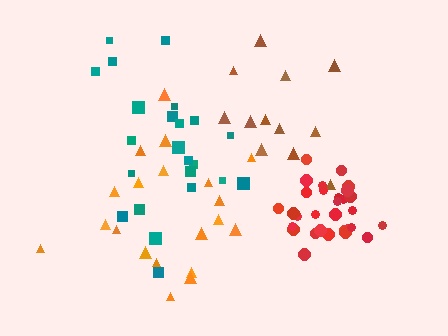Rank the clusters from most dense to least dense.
red, brown, teal, orange.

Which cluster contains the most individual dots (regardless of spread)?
Red (31).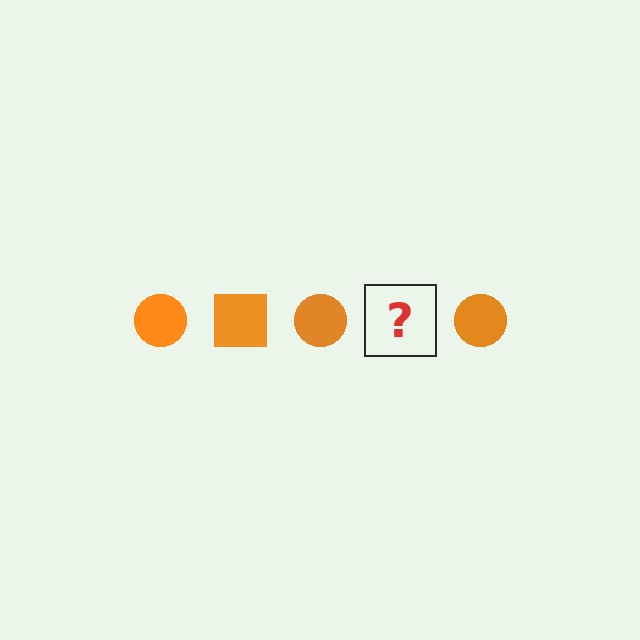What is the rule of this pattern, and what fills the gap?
The rule is that the pattern cycles through circle, square shapes in orange. The gap should be filled with an orange square.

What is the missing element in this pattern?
The missing element is an orange square.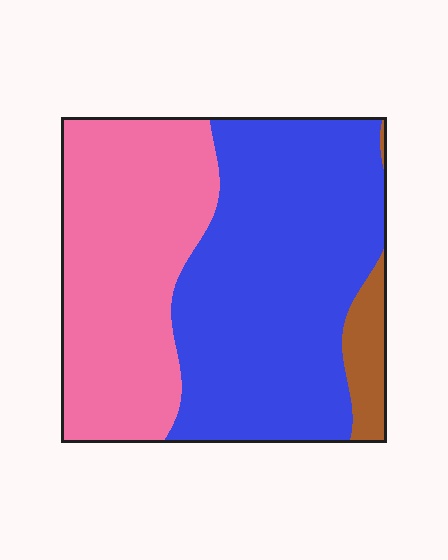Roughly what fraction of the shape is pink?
Pink covers 40% of the shape.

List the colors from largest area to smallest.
From largest to smallest: blue, pink, brown.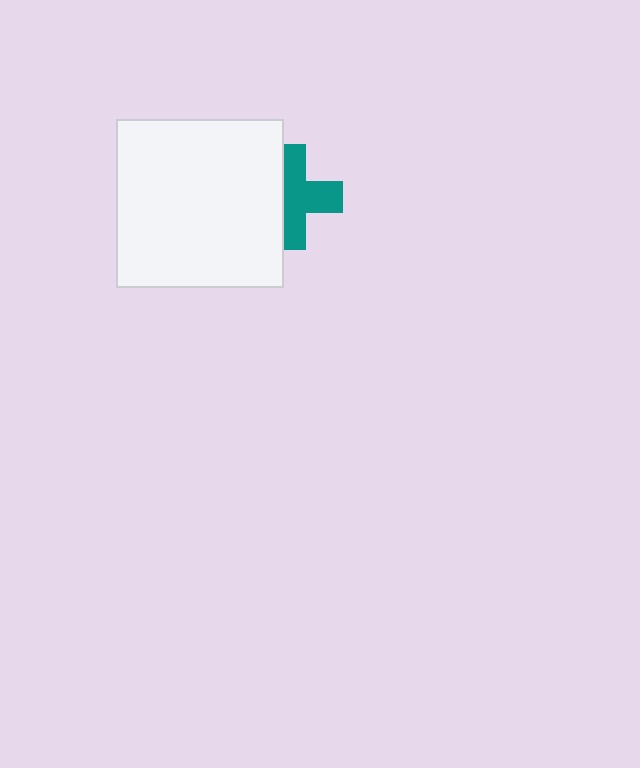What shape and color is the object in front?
The object in front is a white rectangle.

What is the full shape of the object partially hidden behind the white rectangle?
The partially hidden object is a teal cross.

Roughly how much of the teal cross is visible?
About half of it is visible (roughly 62%).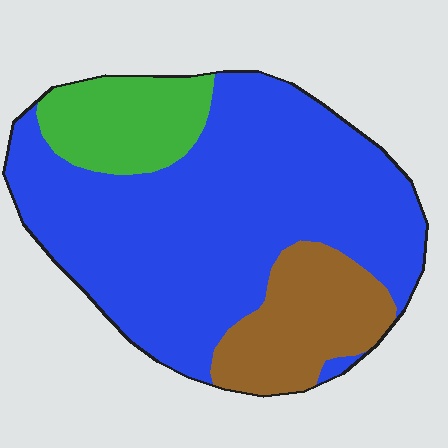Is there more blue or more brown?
Blue.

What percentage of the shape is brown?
Brown takes up between a sixth and a third of the shape.